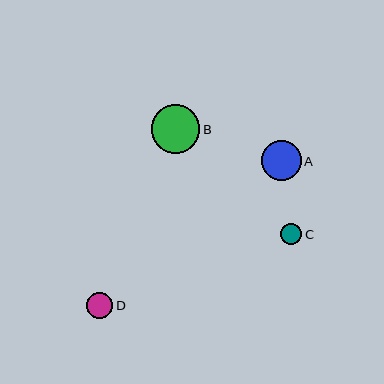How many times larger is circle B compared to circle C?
Circle B is approximately 2.3 times the size of circle C.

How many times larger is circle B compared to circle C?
Circle B is approximately 2.3 times the size of circle C.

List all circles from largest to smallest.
From largest to smallest: B, A, D, C.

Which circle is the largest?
Circle B is the largest with a size of approximately 49 pixels.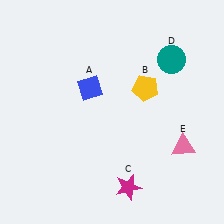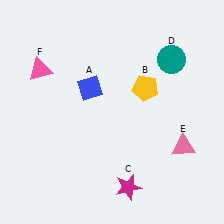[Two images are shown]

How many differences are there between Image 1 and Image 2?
There is 1 difference between the two images.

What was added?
A pink triangle (F) was added in Image 2.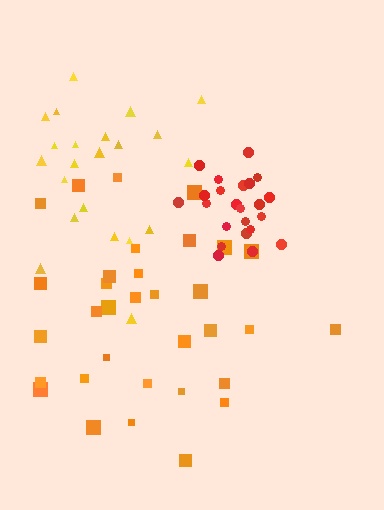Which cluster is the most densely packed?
Red.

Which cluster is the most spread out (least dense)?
Orange.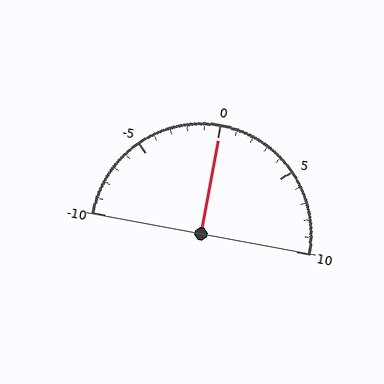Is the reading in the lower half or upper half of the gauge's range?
The reading is in the upper half of the range (-10 to 10).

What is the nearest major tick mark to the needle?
The nearest major tick mark is 0.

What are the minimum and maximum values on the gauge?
The gauge ranges from -10 to 10.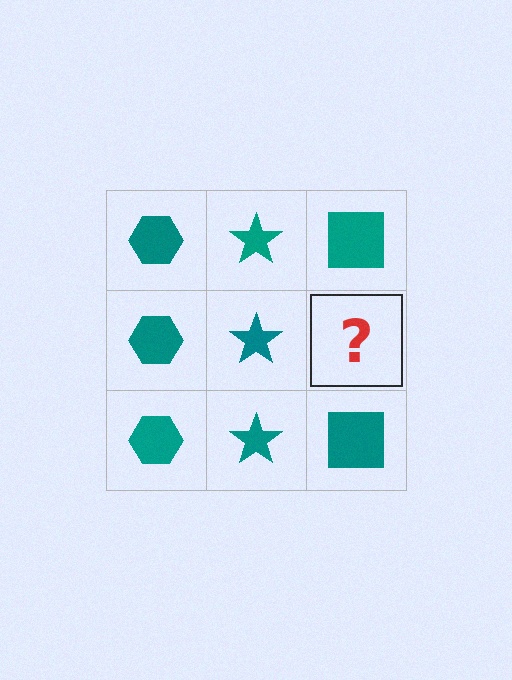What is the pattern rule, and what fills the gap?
The rule is that each column has a consistent shape. The gap should be filled with a teal square.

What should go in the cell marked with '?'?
The missing cell should contain a teal square.